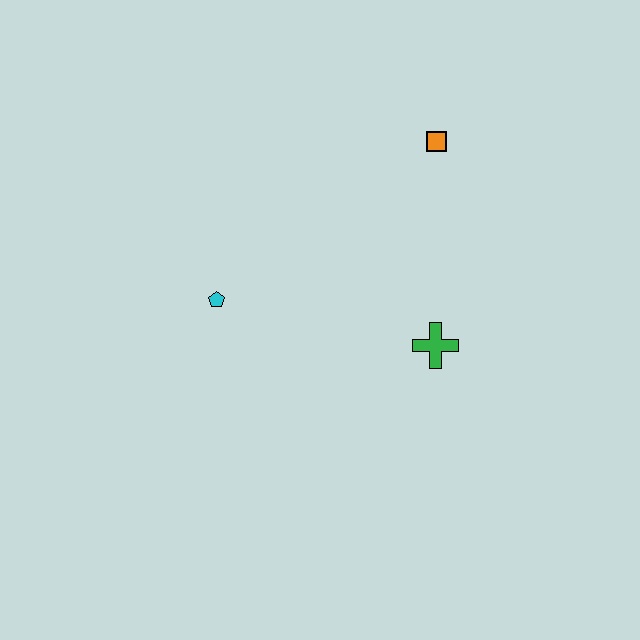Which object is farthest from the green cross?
The cyan pentagon is farthest from the green cross.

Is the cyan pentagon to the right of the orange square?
No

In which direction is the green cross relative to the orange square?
The green cross is below the orange square.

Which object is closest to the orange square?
The green cross is closest to the orange square.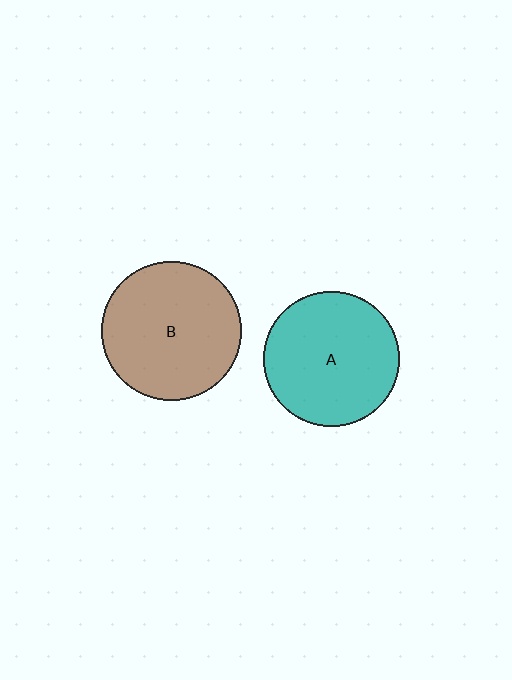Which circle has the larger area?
Circle B (brown).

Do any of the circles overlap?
No, none of the circles overlap.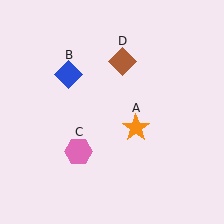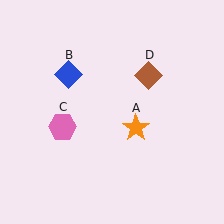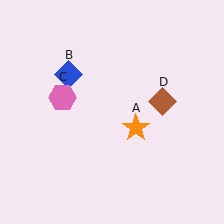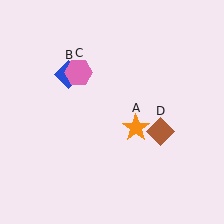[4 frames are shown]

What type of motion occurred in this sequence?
The pink hexagon (object C), brown diamond (object D) rotated clockwise around the center of the scene.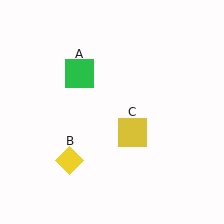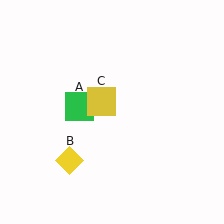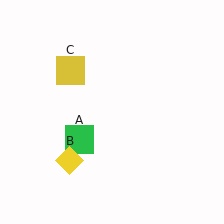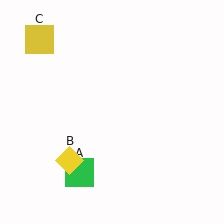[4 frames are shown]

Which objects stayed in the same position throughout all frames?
Yellow diamond (object B) remained stationary.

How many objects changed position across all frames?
2 objects changed position: green square (object A), yellow square (object C).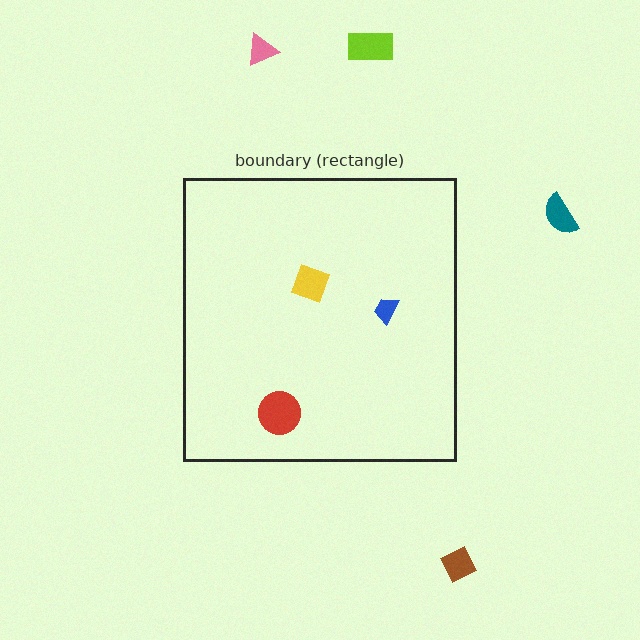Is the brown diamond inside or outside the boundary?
Outside.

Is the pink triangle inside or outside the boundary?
Outside.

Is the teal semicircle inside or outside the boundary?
Outside.